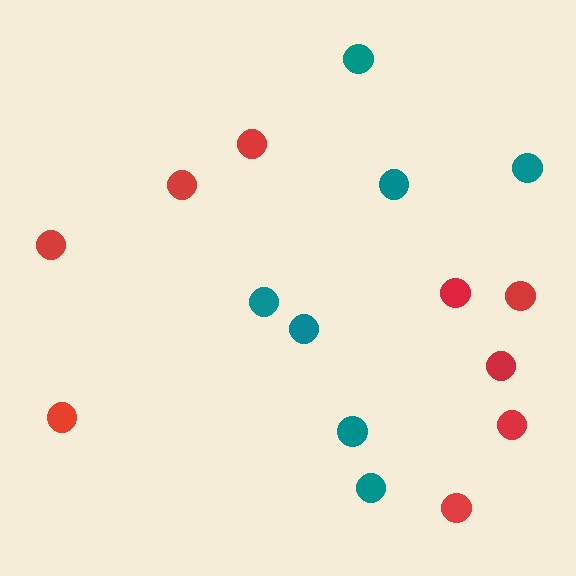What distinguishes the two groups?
There are 2 groups: one group of red circles (9) and one group of teal circles (7).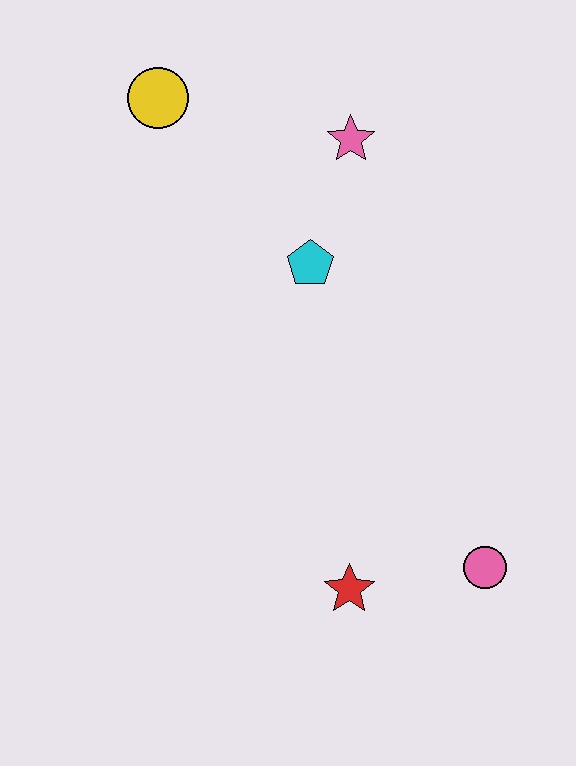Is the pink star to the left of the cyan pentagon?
No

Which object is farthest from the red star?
The yellow circle is farthest from the red star.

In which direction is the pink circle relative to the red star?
The pink circle is to the right of the red star.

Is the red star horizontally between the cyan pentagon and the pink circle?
Yes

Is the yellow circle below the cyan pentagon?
No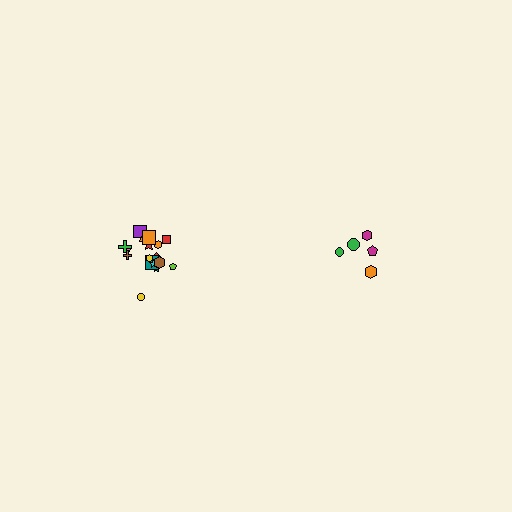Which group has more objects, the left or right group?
The left group.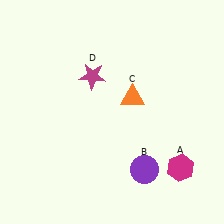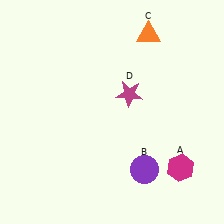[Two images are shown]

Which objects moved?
The objects that moved are: the orange triangle (C), the magenta star (D).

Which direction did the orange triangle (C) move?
The orange triangle (C) moved up.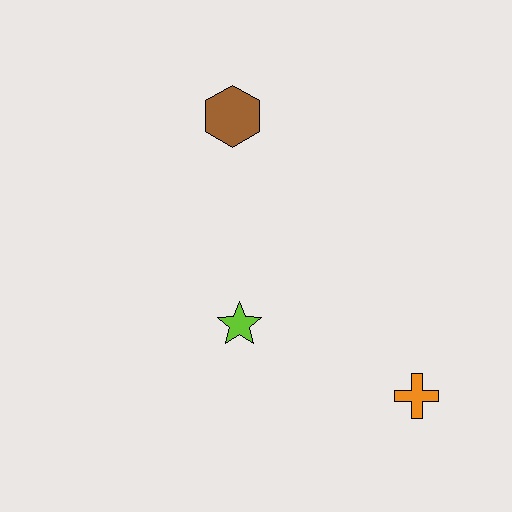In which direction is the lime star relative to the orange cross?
The lime star is to the left of the orange cross.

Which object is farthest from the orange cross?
The brown hexagon is farthest from the orange cross.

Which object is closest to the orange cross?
The lime star is closest to the orange cross.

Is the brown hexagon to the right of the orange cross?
No